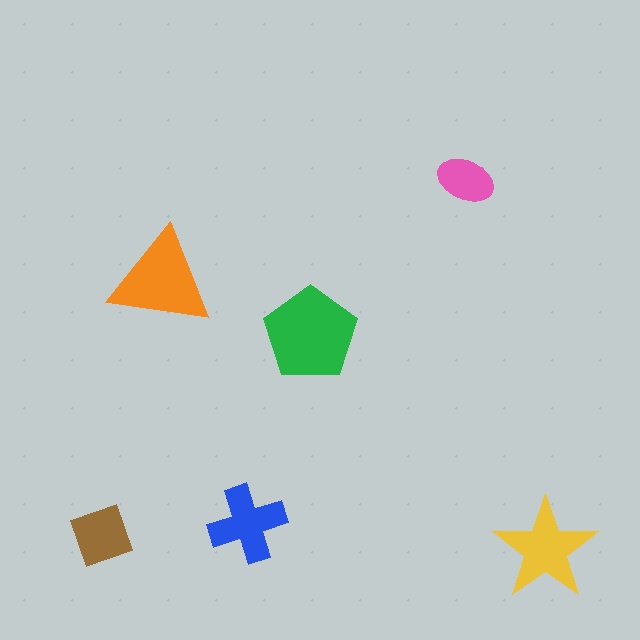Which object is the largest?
The green pentagon.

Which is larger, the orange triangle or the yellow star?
The orange triangle.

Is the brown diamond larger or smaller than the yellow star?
Smaller.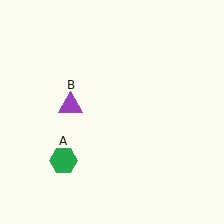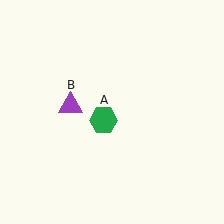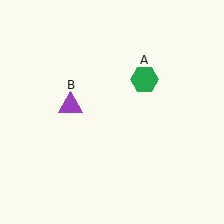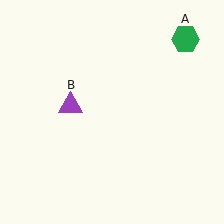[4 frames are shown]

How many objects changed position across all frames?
1 object changed position: green hexagon (object A).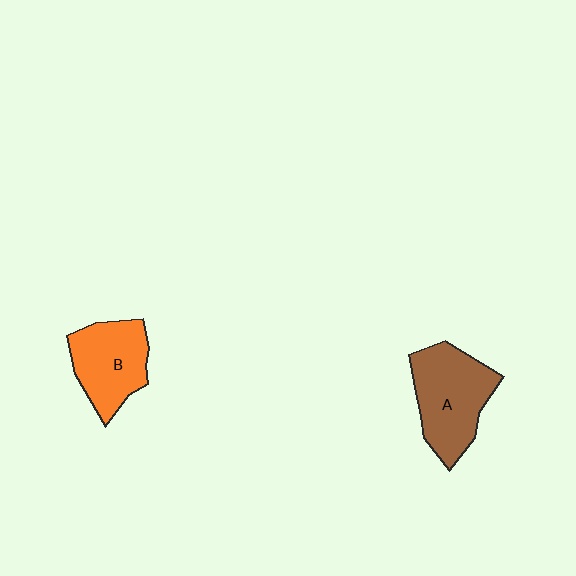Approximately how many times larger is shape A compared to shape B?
Approximately 1.2 times.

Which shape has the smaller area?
Shape B (orange).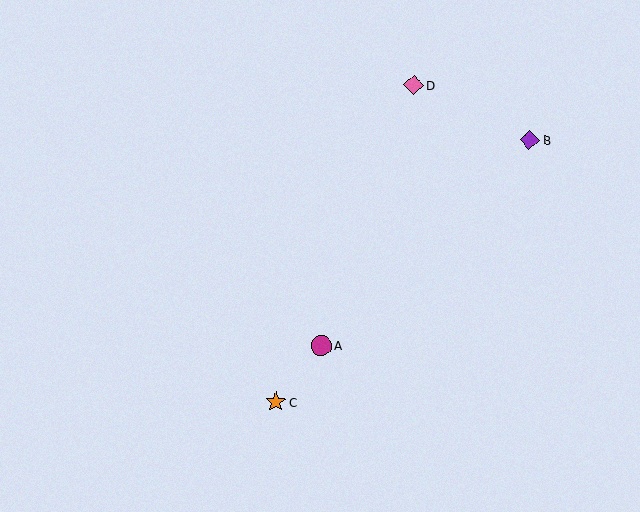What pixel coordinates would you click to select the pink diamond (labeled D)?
Click at (414, 85) to select the pink diamond D.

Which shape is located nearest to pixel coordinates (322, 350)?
The magenta circle (labeled A) at (321, 346) is nearest to that location.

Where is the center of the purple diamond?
The center of the purple diamond is at (530, 140).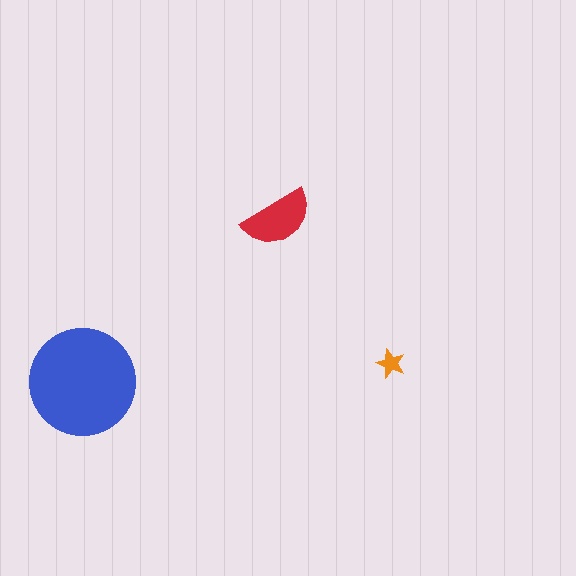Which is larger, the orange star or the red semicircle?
The red semicircle.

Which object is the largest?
The blue circle.